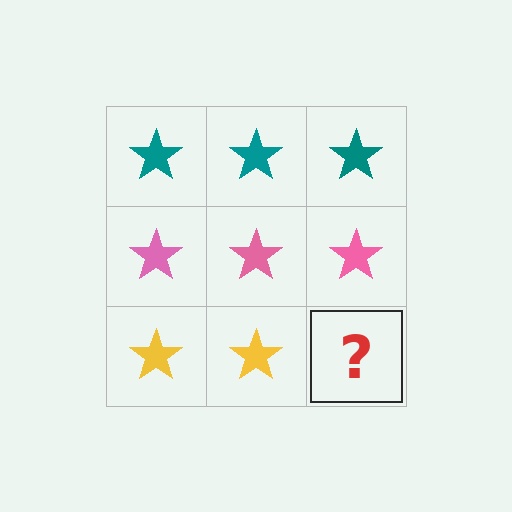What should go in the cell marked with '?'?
The missing cell should contain a yellow star.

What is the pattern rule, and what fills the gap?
The rule is that each row has a consistent color. The gap should be filled with a yellow star.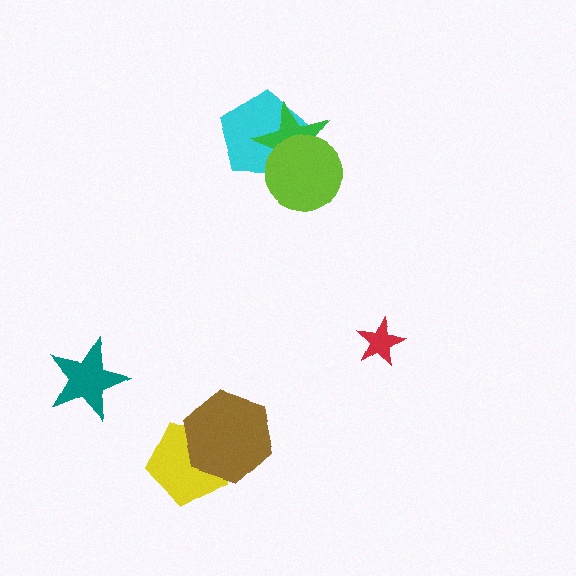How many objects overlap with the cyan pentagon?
2 objects overlap with the cyan pentagon.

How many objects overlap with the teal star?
0 objects overlap with the teal star.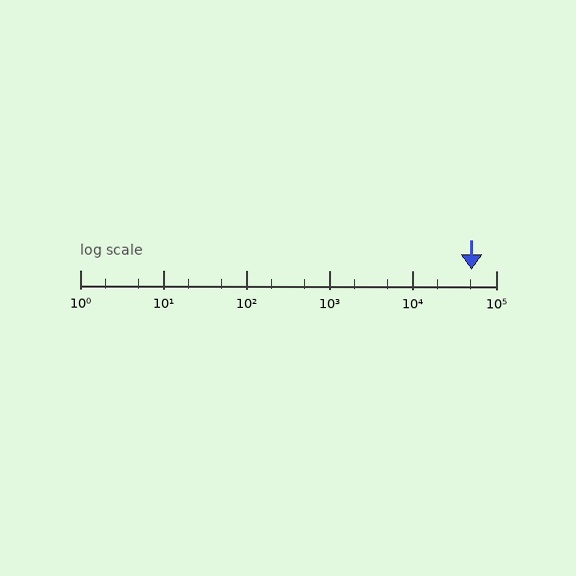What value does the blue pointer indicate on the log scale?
The pointer indicates approximately 51000.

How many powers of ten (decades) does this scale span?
The scale spans 5 decades, from 1 to 100000.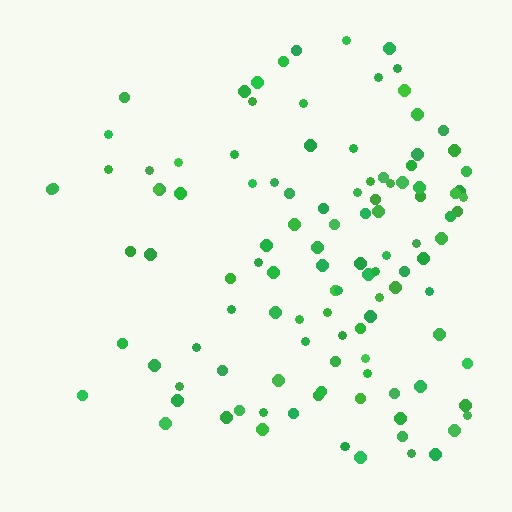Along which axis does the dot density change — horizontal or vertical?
Horizontal.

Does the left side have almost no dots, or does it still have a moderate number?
Still a moderate number, just noticeably fewer than the right.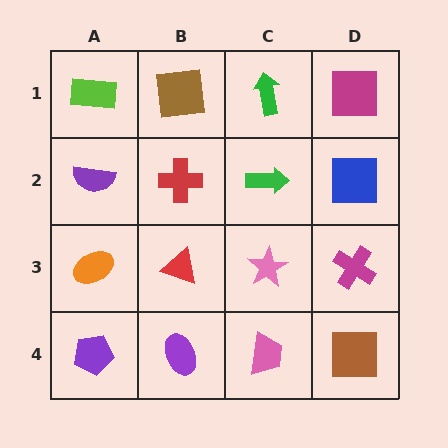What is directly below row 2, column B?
A red triangle.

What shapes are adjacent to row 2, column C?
A green arrow (row 1, column C), a pink star (row 3, column C), a red cross (row 2, column B), a blue square (row 2, column D).